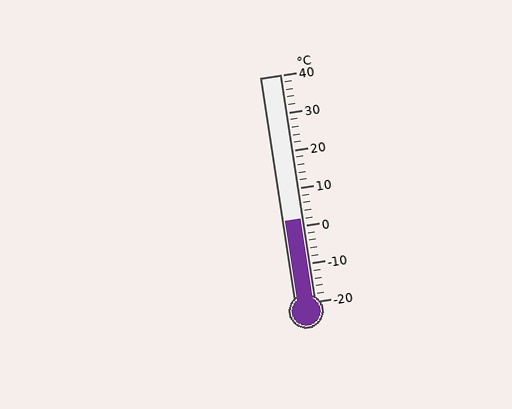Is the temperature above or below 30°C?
The temperature is below 30°C.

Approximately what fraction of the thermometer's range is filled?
The thermometer is filled to approximately 35% of its range.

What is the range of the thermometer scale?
The thermometer scale ranges from -20°C to 40°C.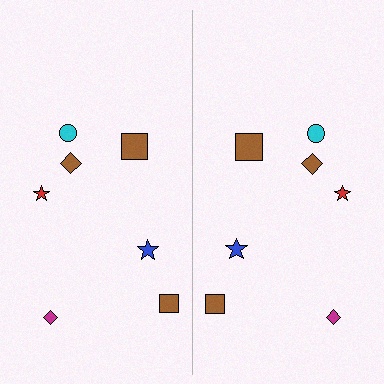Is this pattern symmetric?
Yes, this pattern has bilateral (reflection) symmetry.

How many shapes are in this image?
There are 14 shapes in this image.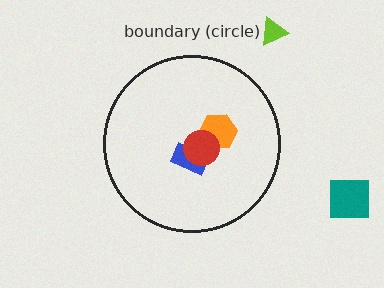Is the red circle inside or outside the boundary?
Inside.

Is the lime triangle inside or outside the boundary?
Outside.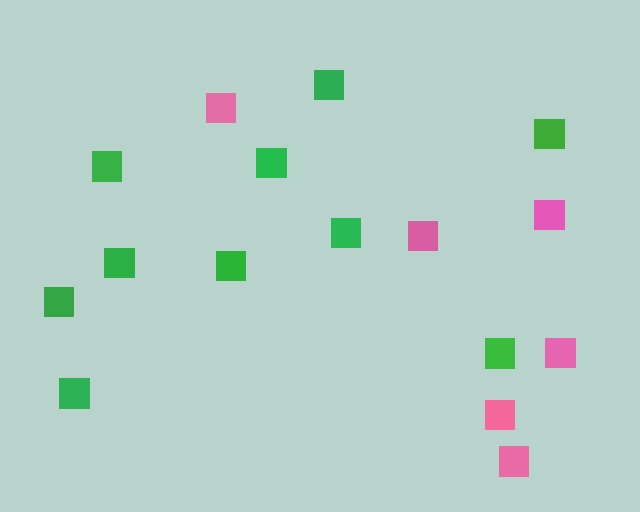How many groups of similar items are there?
There are 2 groups: one group of pink squares (6) and one group of green squares (10).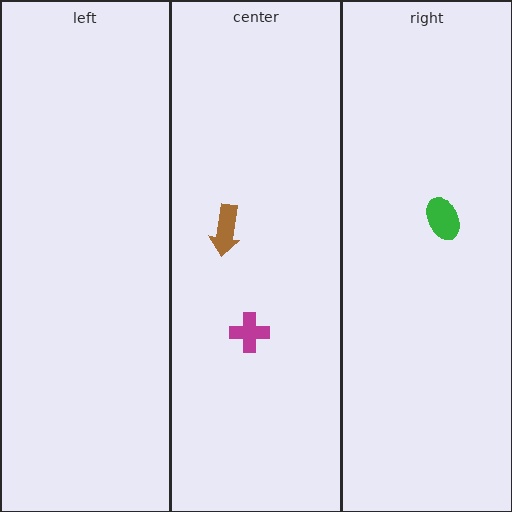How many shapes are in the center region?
2.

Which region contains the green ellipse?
The right region.